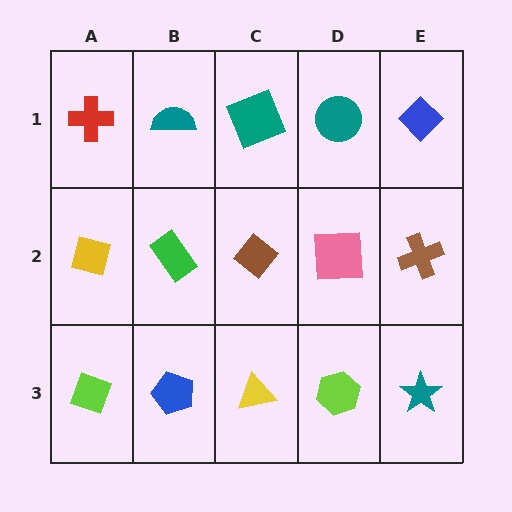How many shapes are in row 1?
5 shapes.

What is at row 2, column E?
A brown cross.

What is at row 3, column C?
A yellow triangle.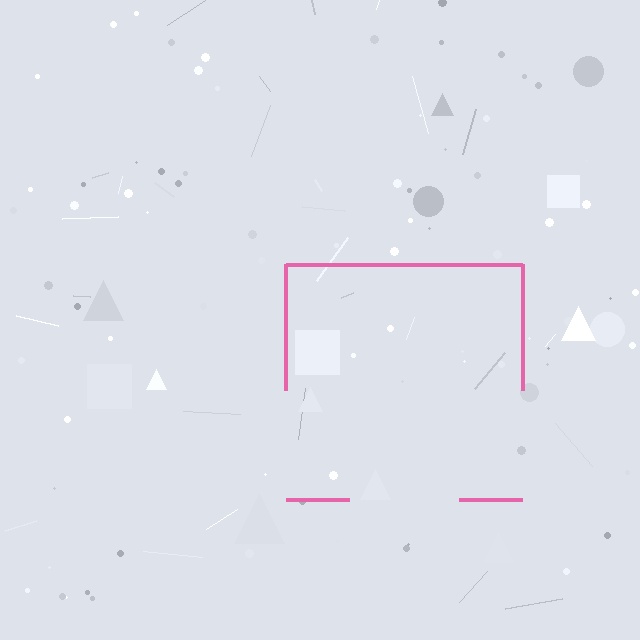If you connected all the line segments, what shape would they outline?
They would outline a square.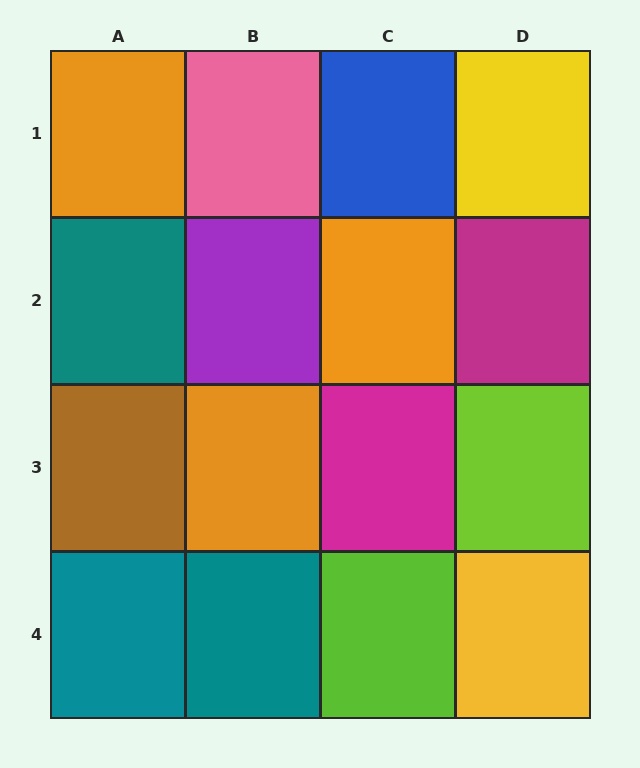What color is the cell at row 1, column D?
Yellow.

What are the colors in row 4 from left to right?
Teal, teal, lime, yellow.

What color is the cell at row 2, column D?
Magenta.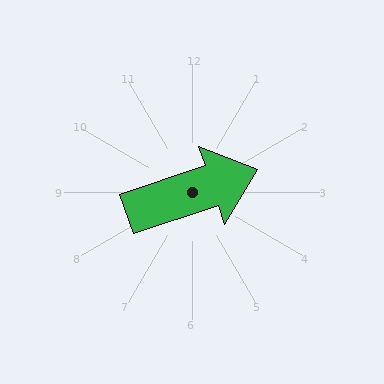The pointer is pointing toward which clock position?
Roughly 2 o'clock.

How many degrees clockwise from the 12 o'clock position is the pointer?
Approximately 71 degrees.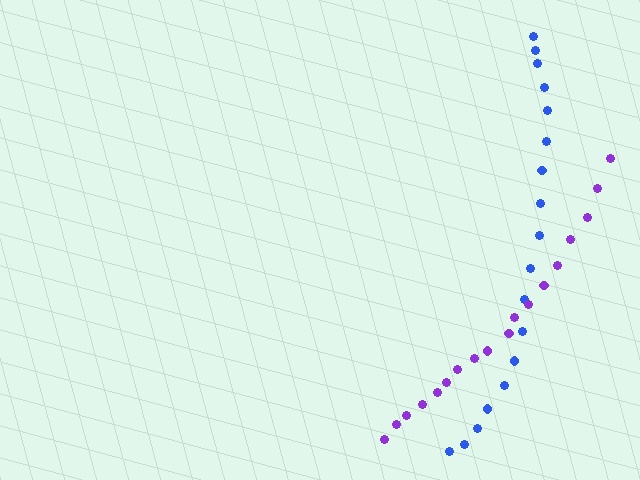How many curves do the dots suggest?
There are 2 distinct paths.